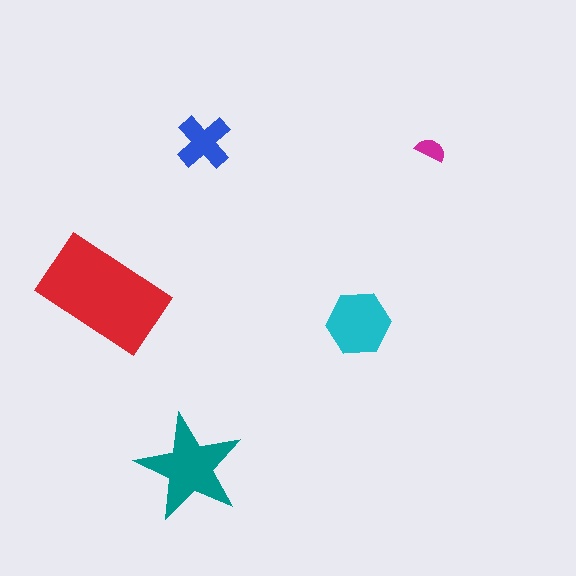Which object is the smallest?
The magenta semicircle.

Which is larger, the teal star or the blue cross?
The teal star.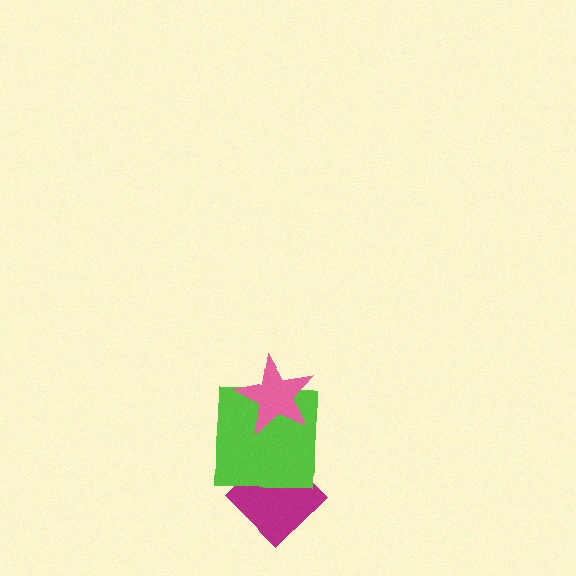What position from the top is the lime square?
The lime square is 2nd from the top.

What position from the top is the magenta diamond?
The magenta diamond is 3rd from the top.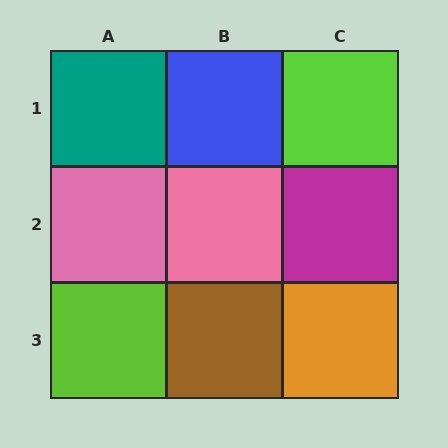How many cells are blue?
1 cell is blue.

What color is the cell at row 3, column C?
Orange.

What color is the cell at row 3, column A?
Lime.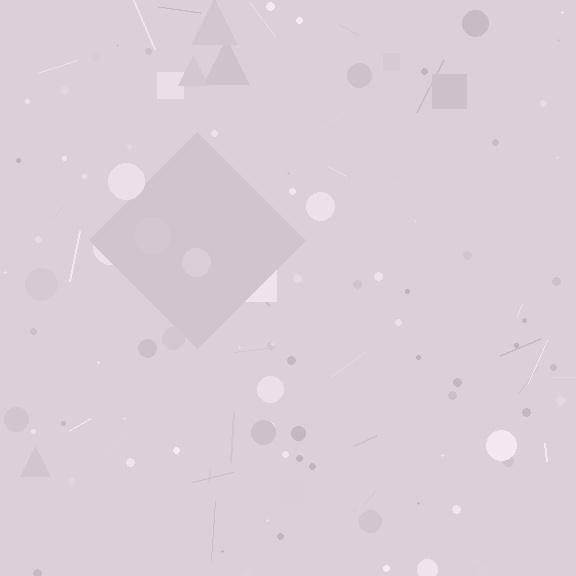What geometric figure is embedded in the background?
A diamond is embedded in the background.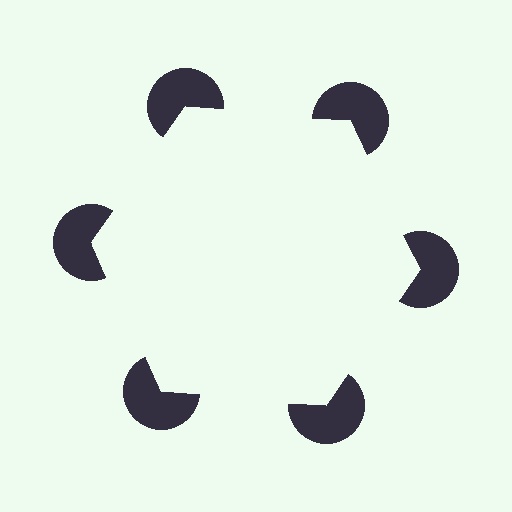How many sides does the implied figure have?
6 sides.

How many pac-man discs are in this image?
There are 6 — one at each vertex of the illusory hexagon.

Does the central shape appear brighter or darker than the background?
It typically appears slightly brighter than the background, even though no actual brightness change is drawn.